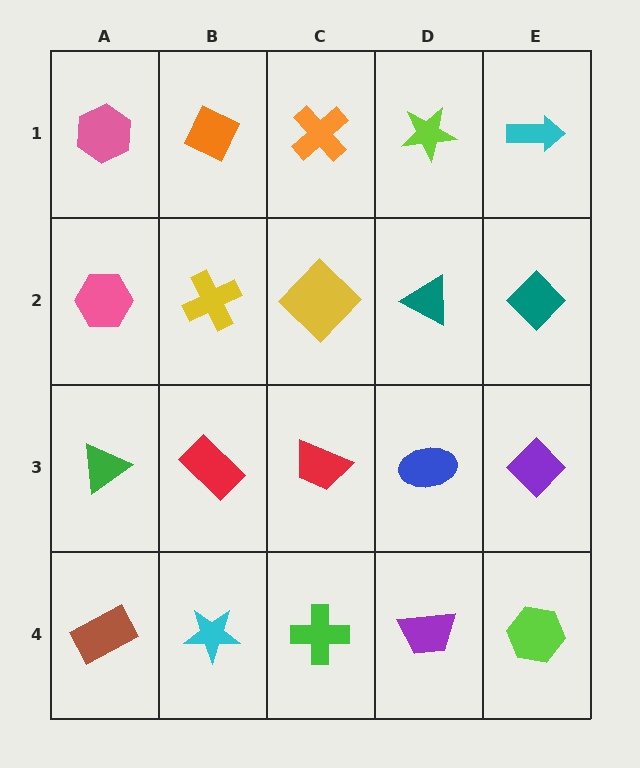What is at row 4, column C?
A green cross.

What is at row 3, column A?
A green triangle.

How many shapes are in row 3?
5 shapes.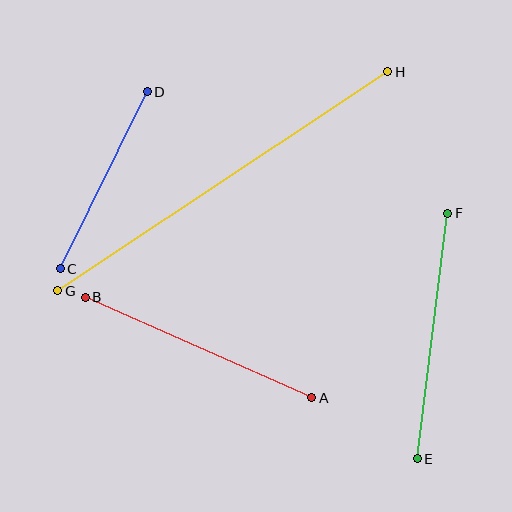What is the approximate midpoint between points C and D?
The midpoint is at approximately (104, 180) pixels.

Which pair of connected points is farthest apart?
Points G and H are farthest apart.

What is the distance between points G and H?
The distance is approximately 396 pixels.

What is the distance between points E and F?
The distance is approximately 247 pixels.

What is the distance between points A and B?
The distance is approximately 248 pixels.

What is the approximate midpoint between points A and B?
The midpoint is at approximately (199, 347) pixels.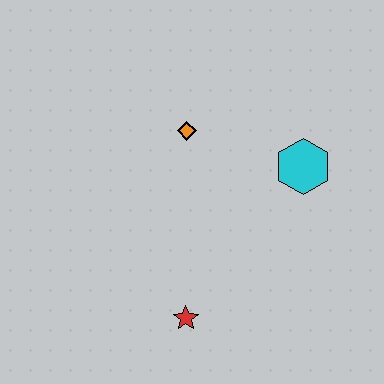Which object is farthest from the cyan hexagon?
The red star is farthest from the cyan hexagon.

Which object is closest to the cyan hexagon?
The orange diamond is closest to the cyan hexagon.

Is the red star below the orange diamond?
Yes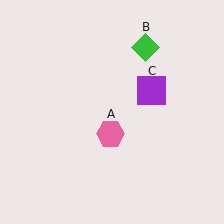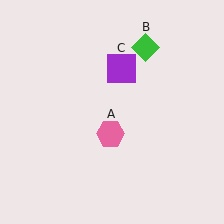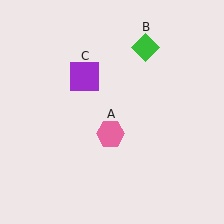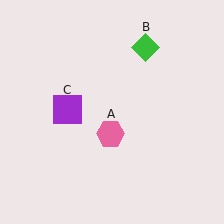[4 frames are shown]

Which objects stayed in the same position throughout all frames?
Pink hexagon (object A) and green diamond (object B) remained stationary.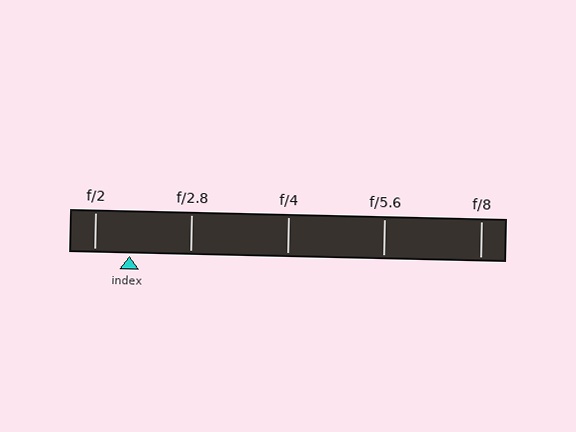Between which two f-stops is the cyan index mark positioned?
The index mark is between f/2 and f/2.8.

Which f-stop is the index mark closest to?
The index mark is closest to f/2.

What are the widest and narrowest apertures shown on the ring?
The widest aperture shown is f/2 and the narrowest is f/8.